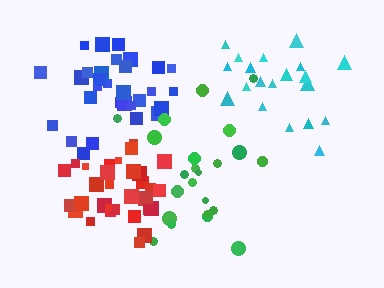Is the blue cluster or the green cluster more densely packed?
Blue.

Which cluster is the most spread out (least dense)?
Green.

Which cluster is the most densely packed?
Red.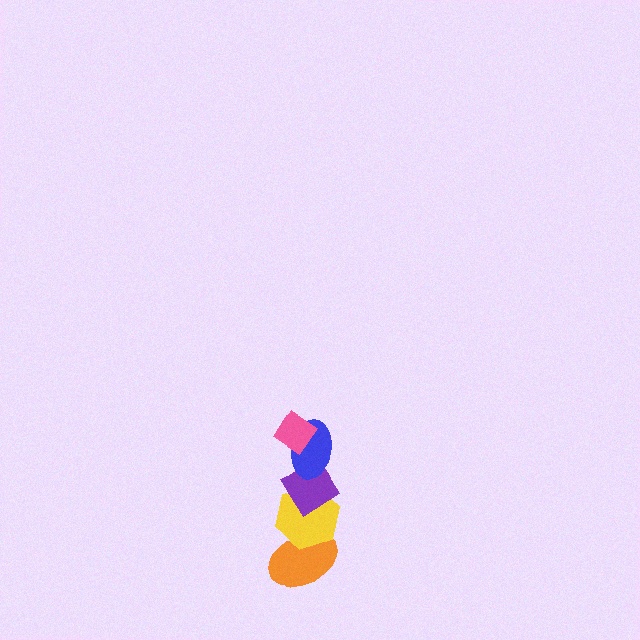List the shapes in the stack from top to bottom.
From top to bottom: the pink diamond, the blue ellipse, the purple diamond, the yellow hexagon, the orange ellipse.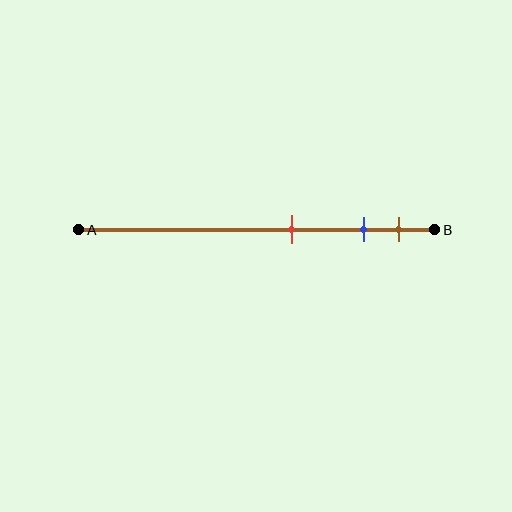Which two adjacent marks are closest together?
The blue and brown marks are the closest adjacent pair.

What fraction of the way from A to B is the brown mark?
The brown mark is approximately 90% (0.9) of the way from A to B.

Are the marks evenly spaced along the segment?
No, the marks are not evenly spaced.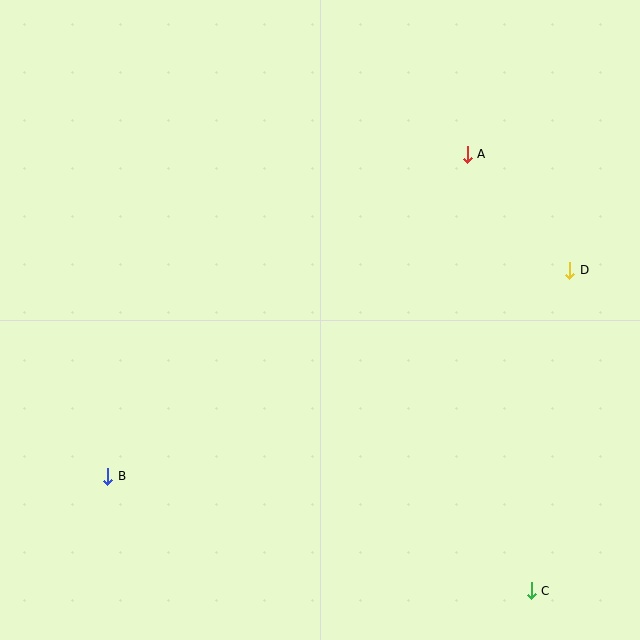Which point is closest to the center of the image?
Point A at (467, 154) is closest to the center.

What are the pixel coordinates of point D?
Point D is at (570, 270).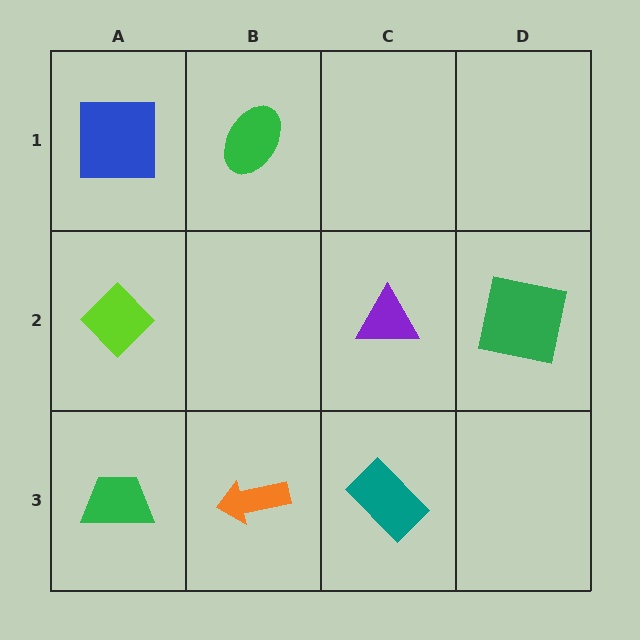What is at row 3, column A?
A green trapezoid.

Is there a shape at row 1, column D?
No, that cell is empty.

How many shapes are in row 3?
3 shapes.